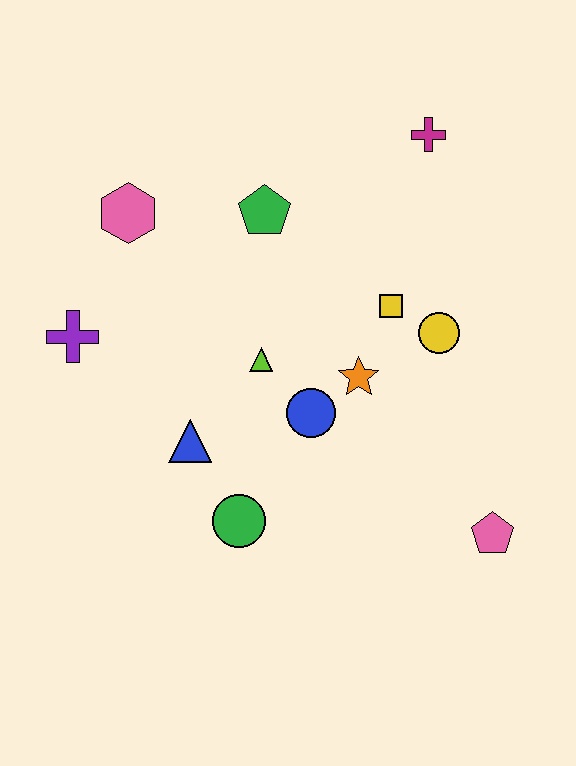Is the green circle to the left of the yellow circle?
Yes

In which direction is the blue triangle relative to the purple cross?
The blue triangle is to the right of the purple cross.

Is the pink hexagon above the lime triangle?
Yes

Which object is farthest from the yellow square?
The purple cross is farthest from the yellow square.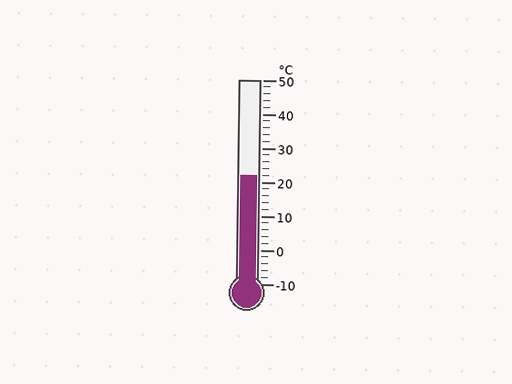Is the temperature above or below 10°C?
The temperature is above 10°C.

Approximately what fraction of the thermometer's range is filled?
The thermometer is filled to approximately 55% of its range.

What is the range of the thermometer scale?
The thermometer scale ranges from -10°C to 50°C.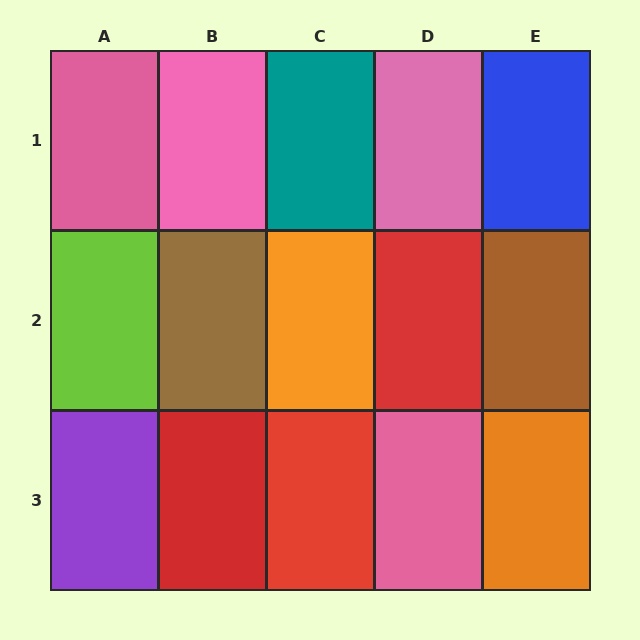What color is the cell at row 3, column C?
Red.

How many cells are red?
3 cells are red.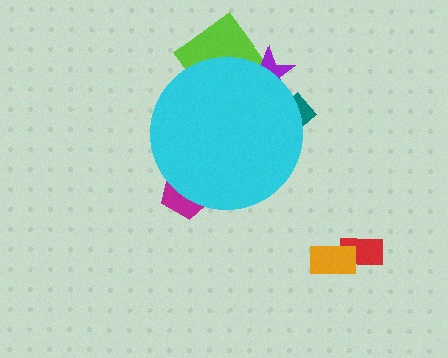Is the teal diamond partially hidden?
Yes, the teal diamond is partially hidden behind the cyan circle.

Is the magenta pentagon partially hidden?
Yes, the magenta pentagon is partially hidden behind the cyan circle.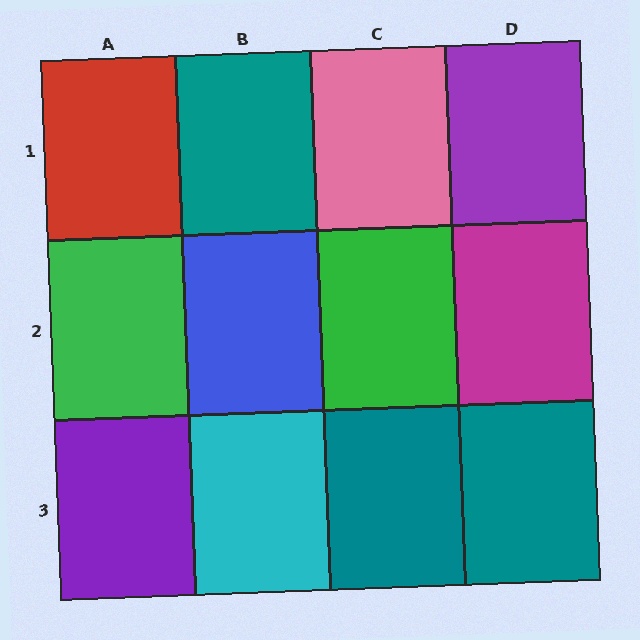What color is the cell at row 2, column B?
Blue.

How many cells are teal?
3 cells are teal.